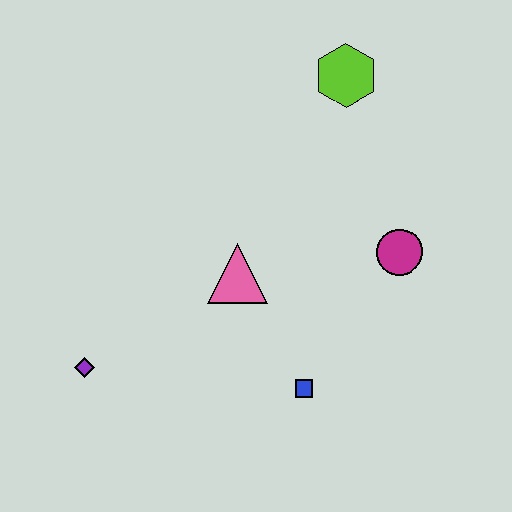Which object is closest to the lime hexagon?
The magenta circle is closest to the lime hexagon.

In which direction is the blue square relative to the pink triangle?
The blue square is below the pink triangle.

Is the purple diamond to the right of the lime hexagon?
No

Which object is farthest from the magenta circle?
The purple diamond is farthest from the magenta circle.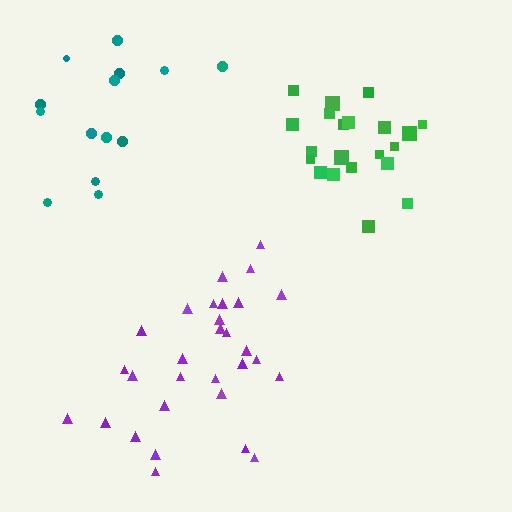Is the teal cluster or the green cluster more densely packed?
Green.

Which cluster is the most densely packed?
Green.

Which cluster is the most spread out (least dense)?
Teal.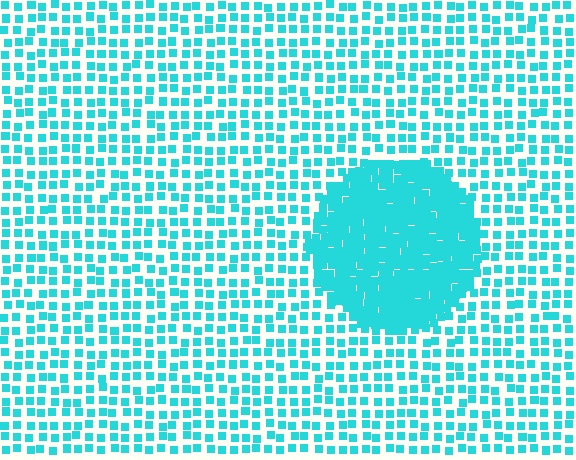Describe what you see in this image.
The image contains small cyan elements arranged at two different densities. A circle-shaped region is visible where the elements are more densely packed than the surrounding area.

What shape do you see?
I see a circle.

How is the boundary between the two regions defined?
The boundary is defined by a change in element density (approximately 2.7x ratio). All elements are the same color, size, and shape.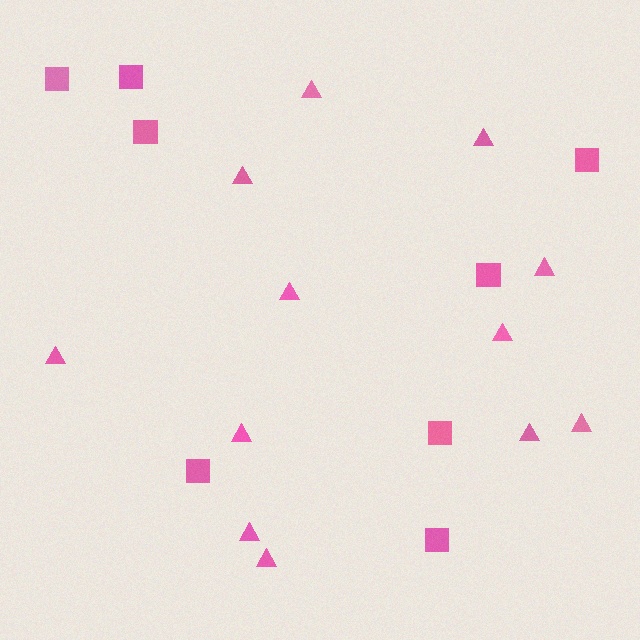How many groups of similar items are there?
There are 2 groups: one group of triangles (12) and one group of squares (8).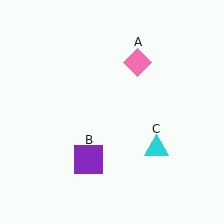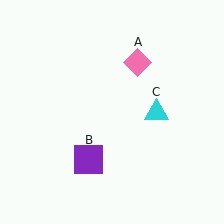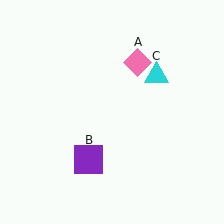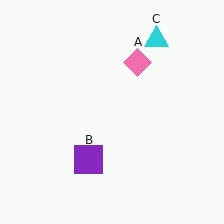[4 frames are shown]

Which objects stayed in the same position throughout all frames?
Pink diamond (object A) and purple square (object B) remained stationary.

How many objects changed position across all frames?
1 object changed position: cyan triangle (object C).